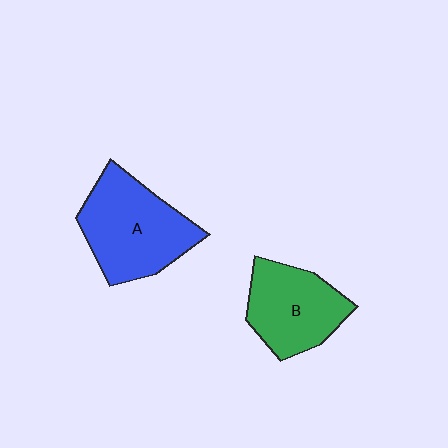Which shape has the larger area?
Shape A (blue).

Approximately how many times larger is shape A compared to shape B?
Approximately 1.3 times.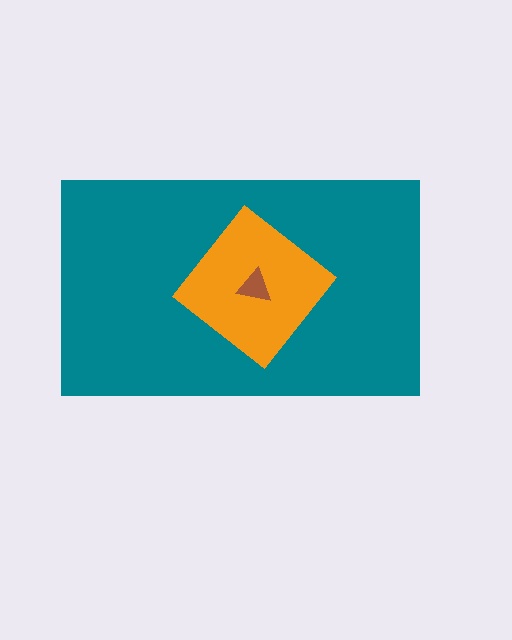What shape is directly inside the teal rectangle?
The orange diamond.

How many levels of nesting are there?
3.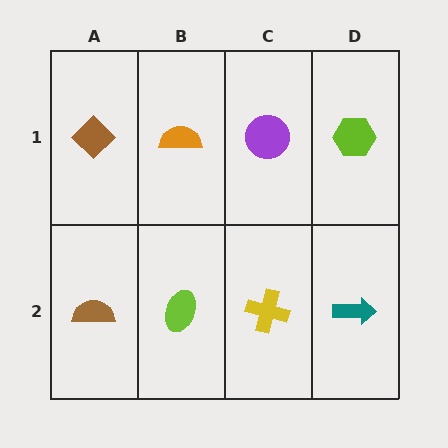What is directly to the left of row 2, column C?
A lime ellipse.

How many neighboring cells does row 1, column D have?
2.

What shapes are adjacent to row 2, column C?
A purple circle (row 1, column C), a lime ellipse (row 2, column B), a teal arrow (row 2, column D).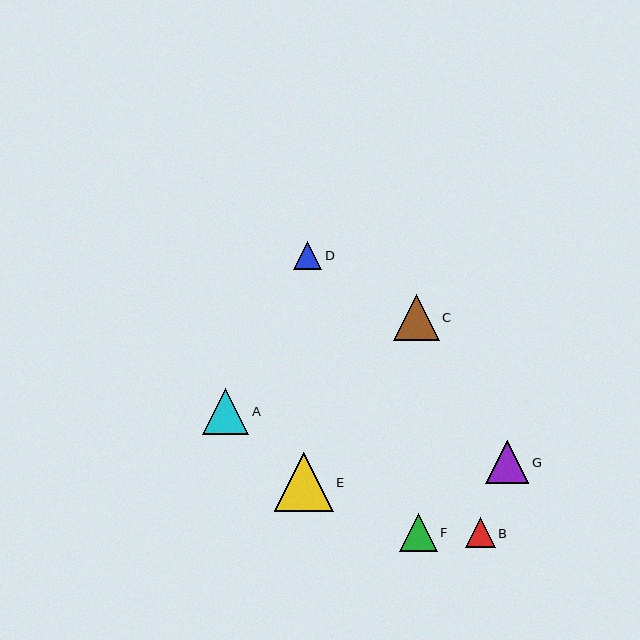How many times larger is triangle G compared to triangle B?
Triangle G is approximately 1.4 times the size of triangle B.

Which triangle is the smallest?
Triangle D is the smallest with a size of approximately 28 pixels.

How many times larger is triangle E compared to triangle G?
Triangle E is approximately 1.4 times the size of triangle G.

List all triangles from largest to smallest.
From largest to smallest: E, A, C, G, F, B, D.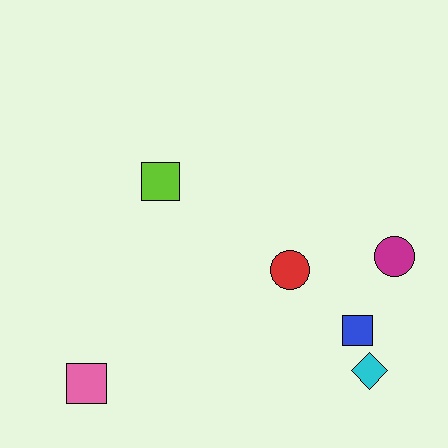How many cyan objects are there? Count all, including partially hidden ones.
There is 1 cyan object.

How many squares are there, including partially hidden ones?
There are 3 squares.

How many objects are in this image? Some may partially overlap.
There are 6 objects.